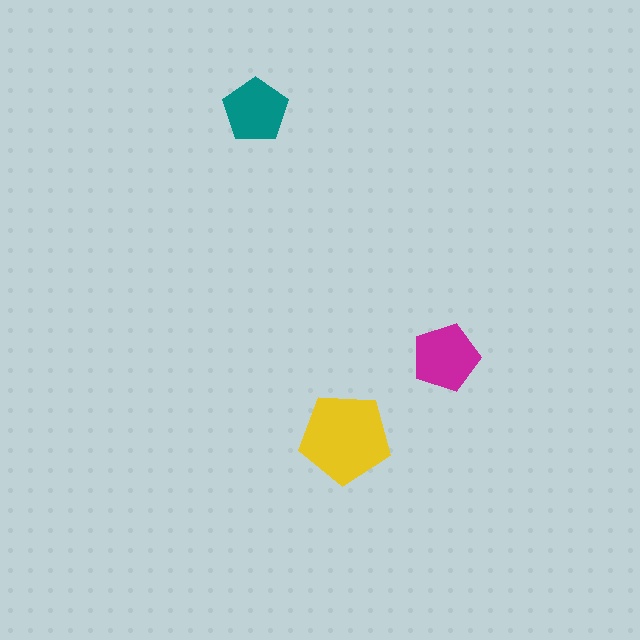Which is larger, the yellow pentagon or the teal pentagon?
The yellow one.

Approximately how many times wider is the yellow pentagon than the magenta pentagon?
About 1.5 times wider.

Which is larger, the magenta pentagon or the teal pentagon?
The magenta one.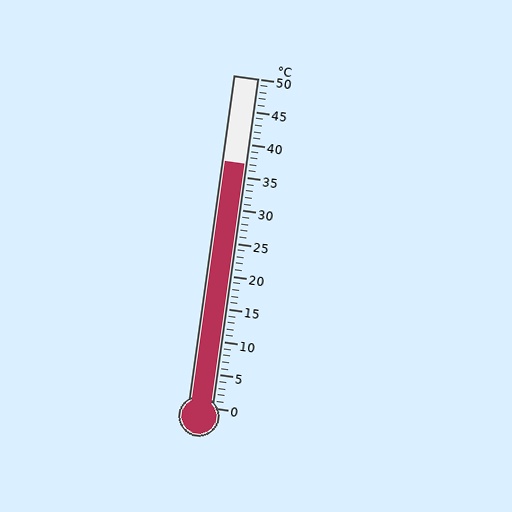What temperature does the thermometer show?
The thermometer shows approximately 37°C.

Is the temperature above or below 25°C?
The temperature is above 25°C.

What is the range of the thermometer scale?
The thermometer scale ranges from 0°C to 50°C.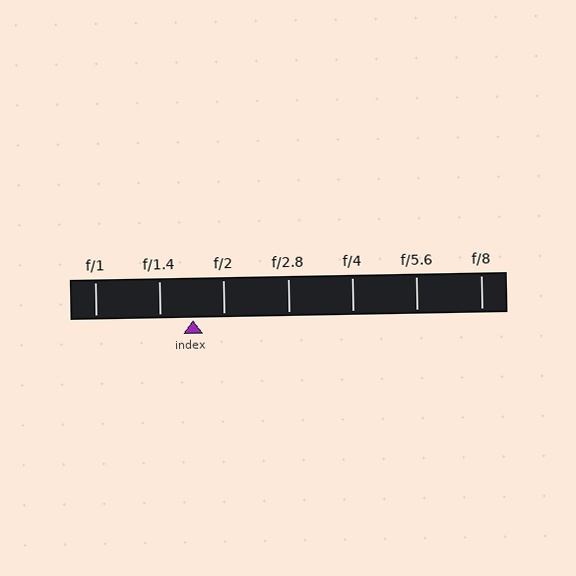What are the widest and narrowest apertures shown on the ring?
The widest aperture shown is f/1 and the narrowest is f/8.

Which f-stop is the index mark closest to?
The index mark is closest to f/2.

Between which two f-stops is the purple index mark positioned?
The index mark is between f/1.4 and f/2.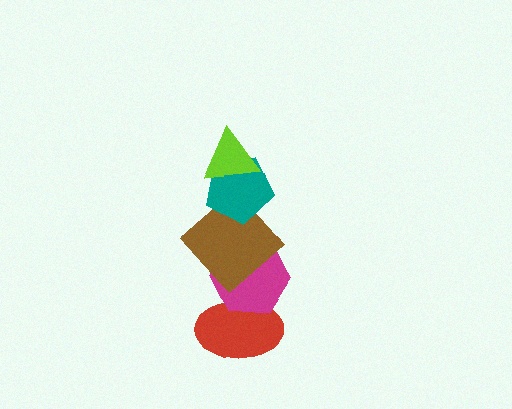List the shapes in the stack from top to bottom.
From top to bottom: the lime triangle, the teal pentagon, the brown diamond, the magenta hexagon, the red ellipse.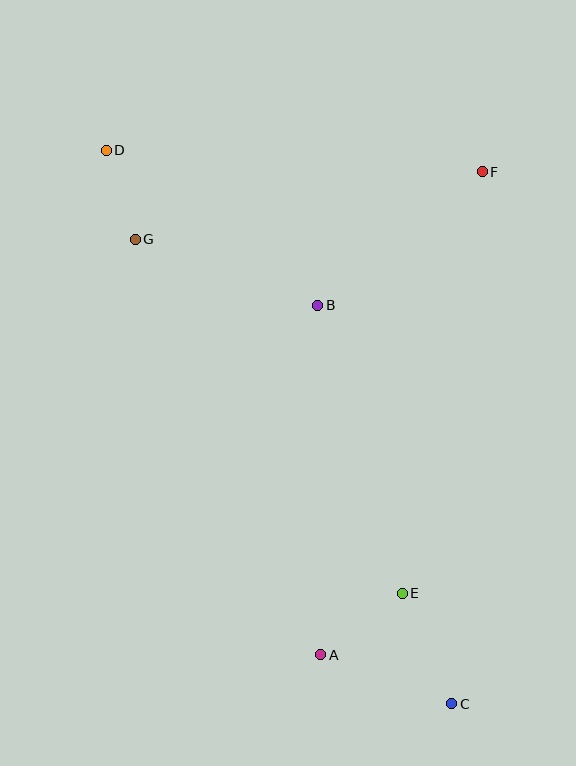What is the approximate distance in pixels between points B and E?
The distance between B and E is approximately 300 pixels.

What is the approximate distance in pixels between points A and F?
The distance between A and F is approximately 509 pixels.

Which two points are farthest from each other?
Points C and D are farthest from each other.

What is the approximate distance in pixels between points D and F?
The distance between D and F is approximately 377 pixels.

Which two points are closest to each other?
Points D and G are closest to each other.